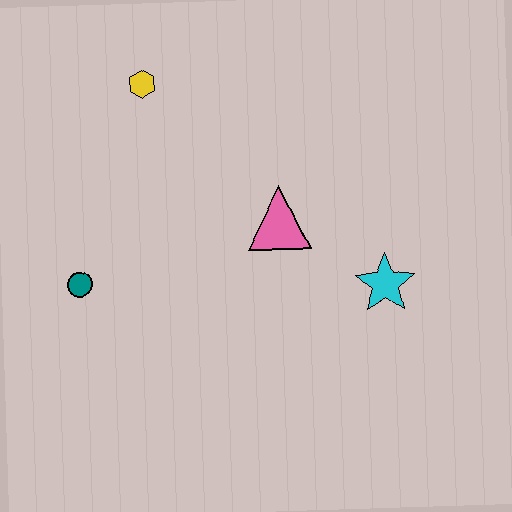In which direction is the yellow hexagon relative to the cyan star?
The yellow hexagon is to the left of the cyan star.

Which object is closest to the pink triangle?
The cyan star is closest to the pink triangle.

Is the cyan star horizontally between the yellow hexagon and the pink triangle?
No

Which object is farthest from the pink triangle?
The teal circle is farthest from the pink triangle.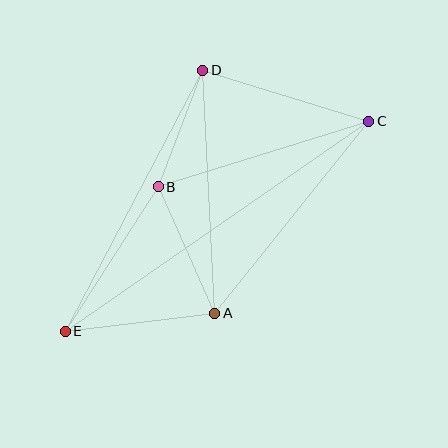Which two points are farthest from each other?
Points C and E are farthest from each other.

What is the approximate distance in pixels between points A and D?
The distance between A and D is approximately 243 pixels.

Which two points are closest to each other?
Points B and D are closest to each other.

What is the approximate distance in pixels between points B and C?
The distance between B and C is approximately 220 pixels.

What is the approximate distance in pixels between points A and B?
The distance between A and B is approximately 139 pixels.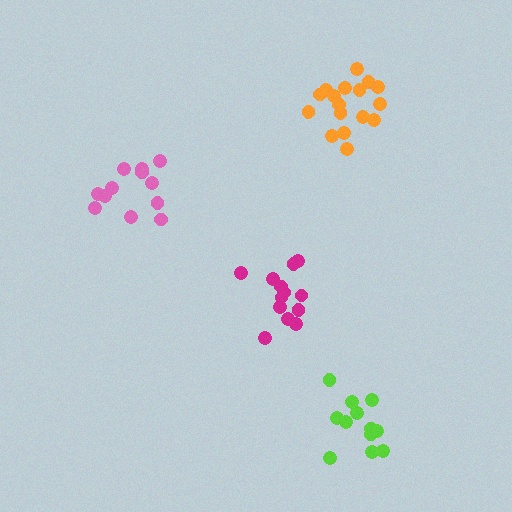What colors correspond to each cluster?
The clusters are colored: orange, magenta, pink, lime.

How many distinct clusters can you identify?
There are 4 distinct clusters.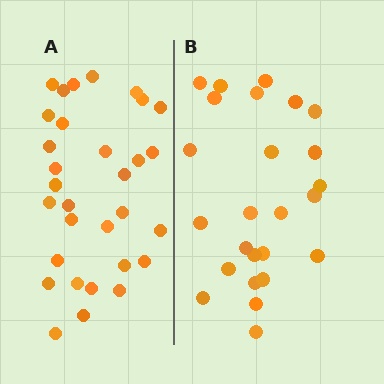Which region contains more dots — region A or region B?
Region A (the left region) has more dots.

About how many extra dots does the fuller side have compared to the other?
Region A has about 6 more dots than region B.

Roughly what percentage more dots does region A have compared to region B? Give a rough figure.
About 25% more.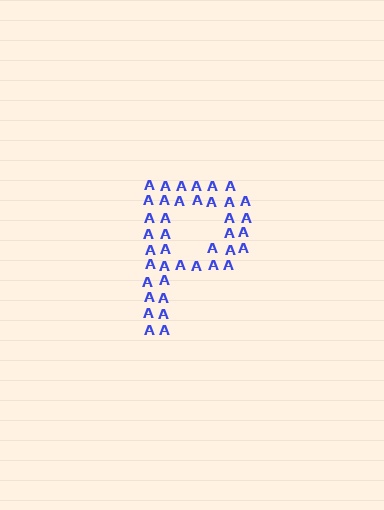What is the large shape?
The large shape is the letter P.